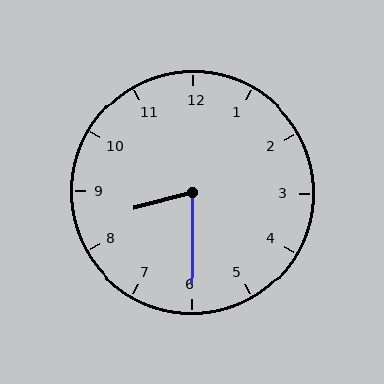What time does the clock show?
8:30.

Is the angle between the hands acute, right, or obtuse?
It is acute.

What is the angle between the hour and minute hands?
Approximately 75 degrees.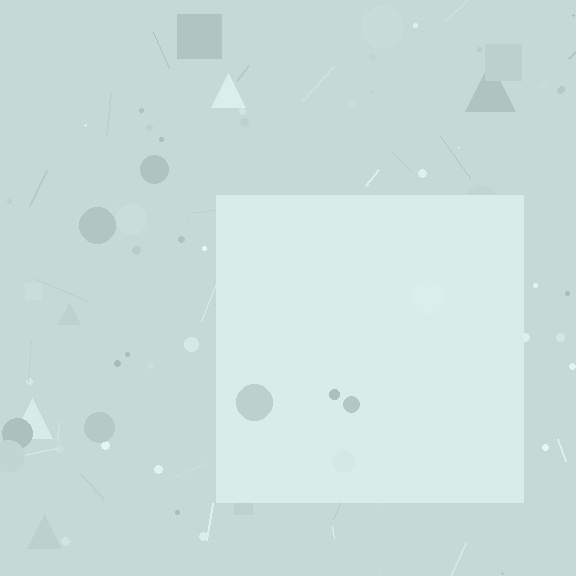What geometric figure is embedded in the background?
A square is embedded in the background.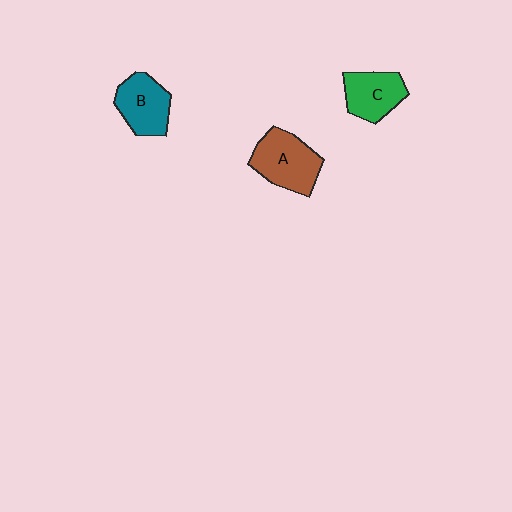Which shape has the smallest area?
Shape C (green).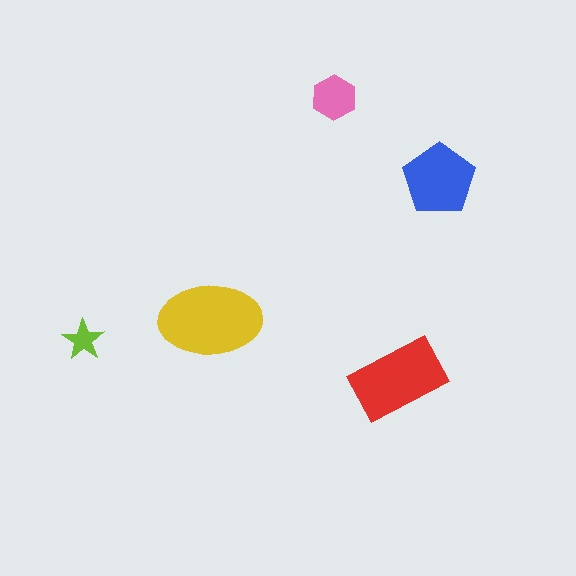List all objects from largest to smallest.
The yellow ellipse, the red rectangle, the blue pentagon, the pink hexagon, the lime star.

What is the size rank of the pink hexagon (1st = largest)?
4th.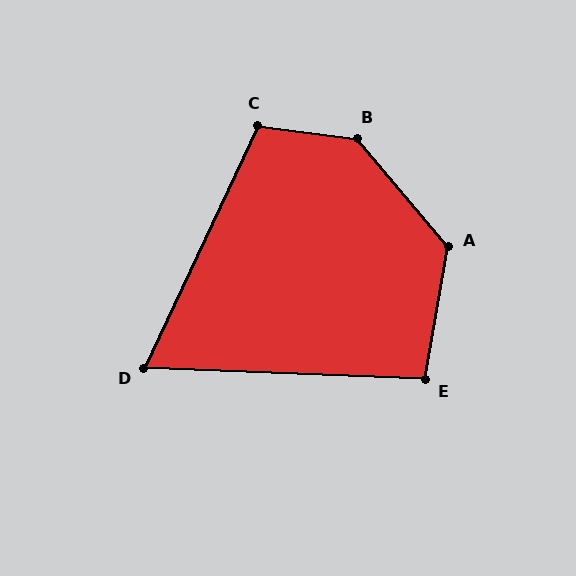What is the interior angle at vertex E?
Approximately 97 degrees (obtuse).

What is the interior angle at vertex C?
Approximately 108 degrees (obtuse).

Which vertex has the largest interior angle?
B, at approximately 137 degrees.